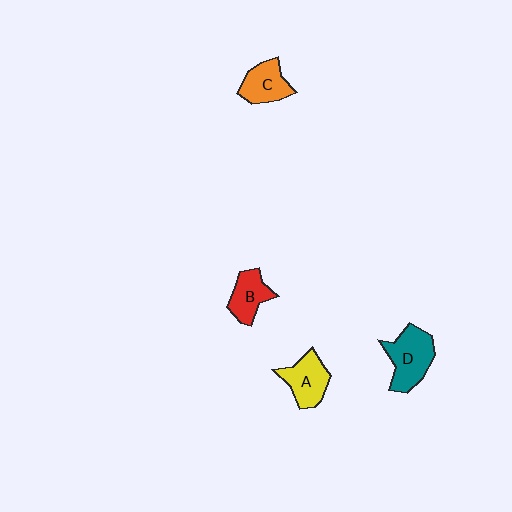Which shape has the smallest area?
Shape B (red).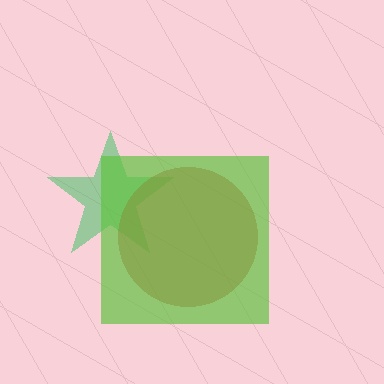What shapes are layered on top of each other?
The layered shapes are: a green star, a red circle, a lime square.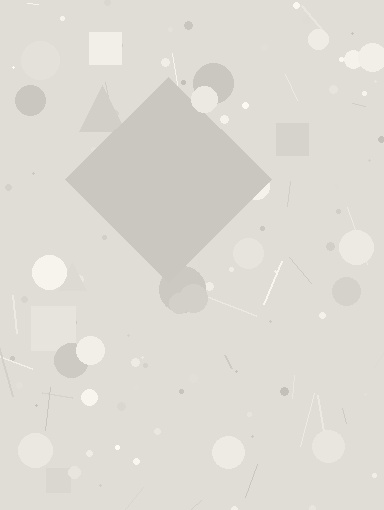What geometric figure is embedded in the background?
A diamond is embedded in the background.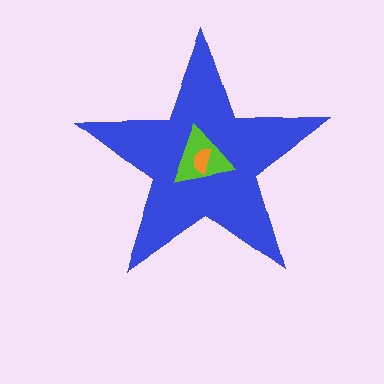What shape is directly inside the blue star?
The lime triangle.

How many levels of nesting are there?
3.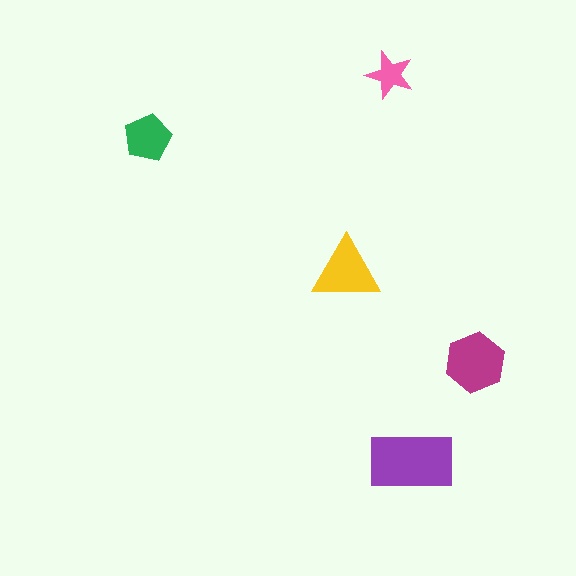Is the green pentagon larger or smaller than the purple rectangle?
Smaller.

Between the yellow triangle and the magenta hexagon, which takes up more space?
The magenta hexagon.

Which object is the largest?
The purple rectangle.